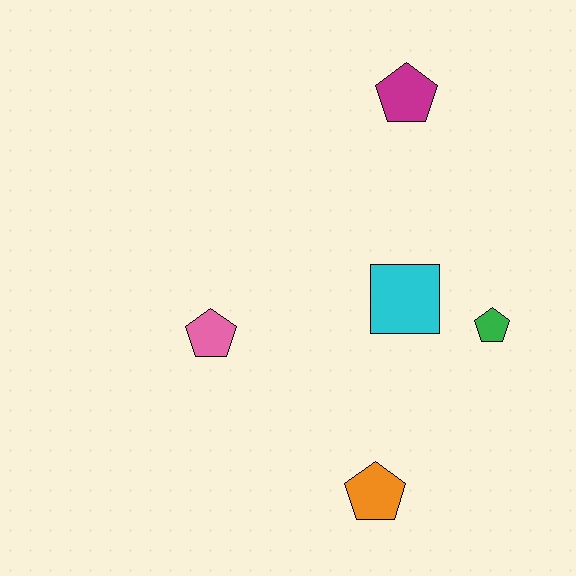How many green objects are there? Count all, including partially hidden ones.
There is 1 green object.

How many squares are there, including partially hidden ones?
There is 1 square.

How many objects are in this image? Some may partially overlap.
There are 5 objects.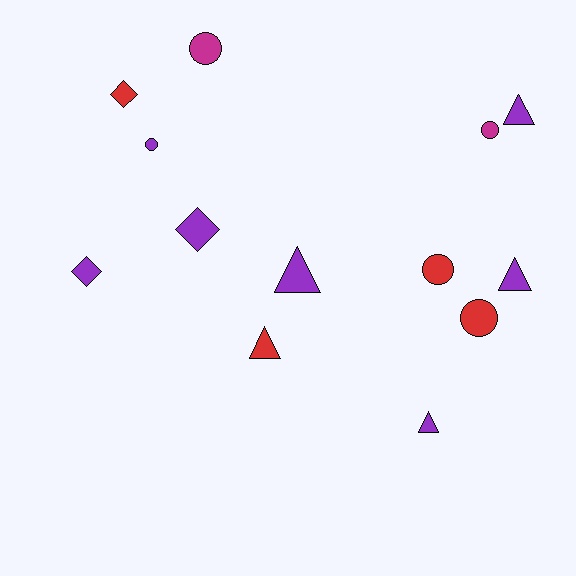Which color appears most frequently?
Purple, with 7 objects.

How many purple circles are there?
There is 1 purple circle.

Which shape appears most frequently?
Circle, with 5 objects.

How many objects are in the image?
There are 13 objects.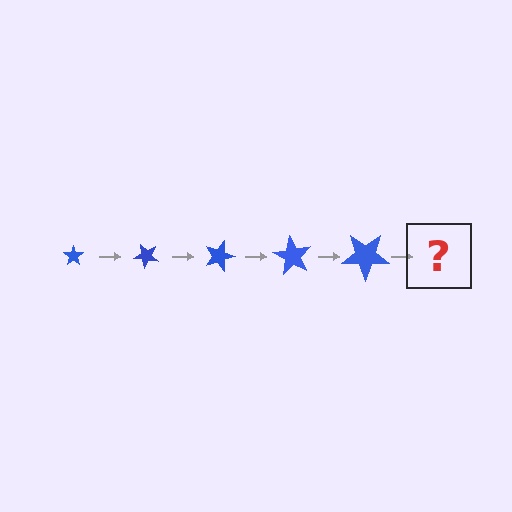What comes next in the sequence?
The next element should be a star, larger than the previous one and rotated 225 degrees from the start.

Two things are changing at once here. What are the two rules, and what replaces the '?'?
The two rules are that the star grows larger each step and it rotates 45 degrees each step. The '?' should be a star, larger than the previous one and rotated 225 degrees from the start.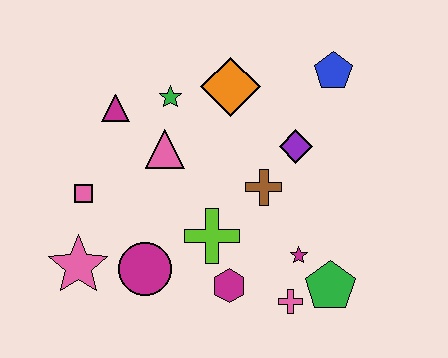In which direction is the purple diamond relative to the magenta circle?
The purple diamond is to the right of the magenta circle.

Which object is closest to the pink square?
The pink star is closest to the pink square.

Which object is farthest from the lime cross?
The blue pentagon is farthest from the lime cross.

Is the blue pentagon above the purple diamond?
Yes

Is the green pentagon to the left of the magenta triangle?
No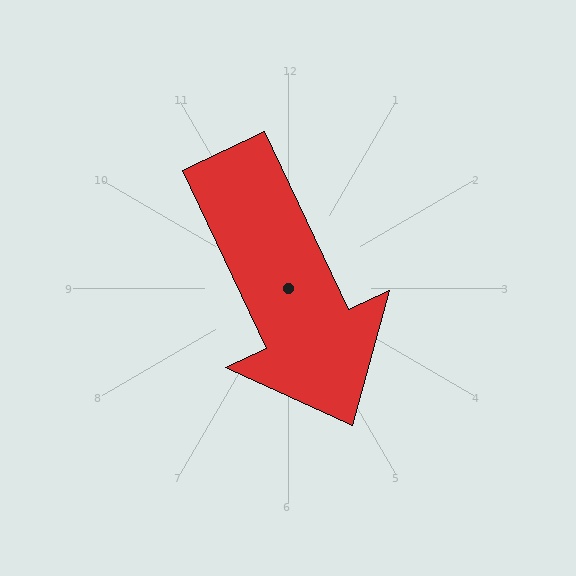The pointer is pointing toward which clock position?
Roughly 5 o'clock.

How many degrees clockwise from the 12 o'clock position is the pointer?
Approximately 155 degrees.